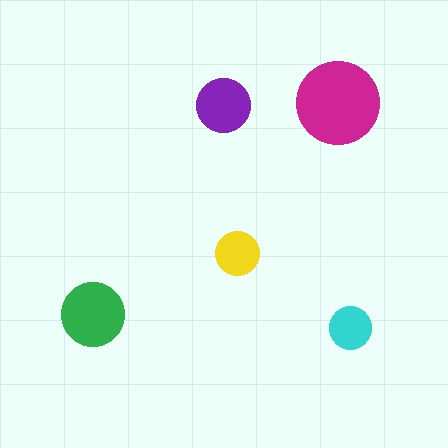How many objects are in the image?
There are 5 objects in the image.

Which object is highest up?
The magenta circle is topmost.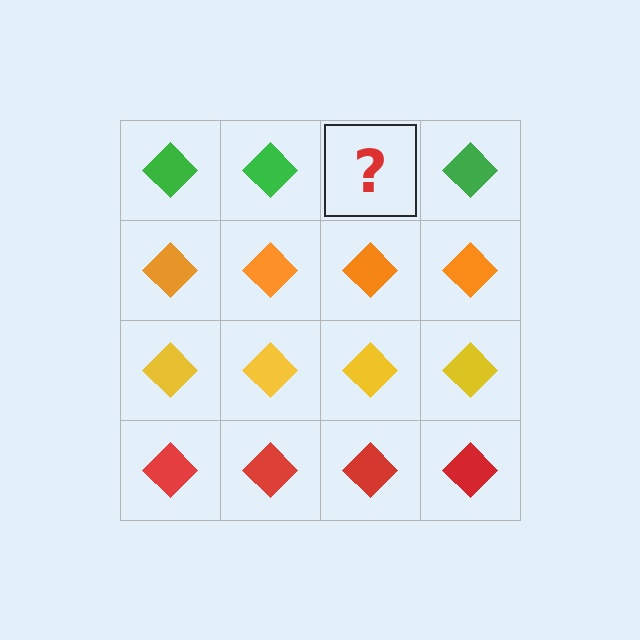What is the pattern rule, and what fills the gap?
The rule is that each row has a consistent color. The gap should be filled with a green diamond.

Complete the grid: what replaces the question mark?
The question mark should be replaced with a green diamond.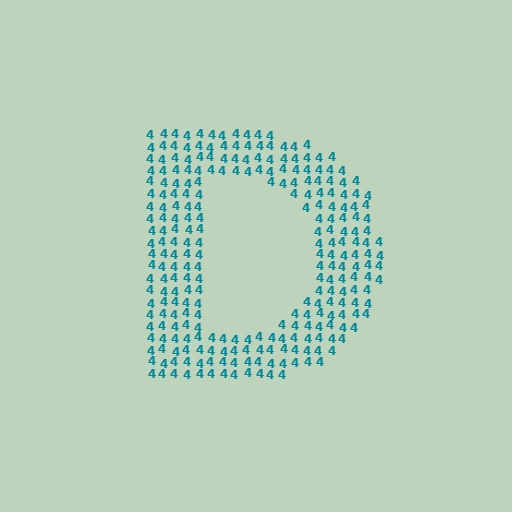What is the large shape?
The large shape is the letter D.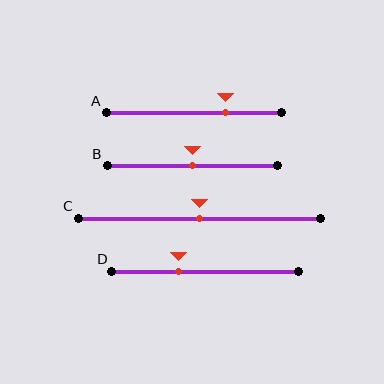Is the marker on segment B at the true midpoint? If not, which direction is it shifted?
Yes, the marker on segment B is at the true midpoint.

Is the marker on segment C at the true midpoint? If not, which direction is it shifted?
Yes, the marker on segment C is at the true midpoint.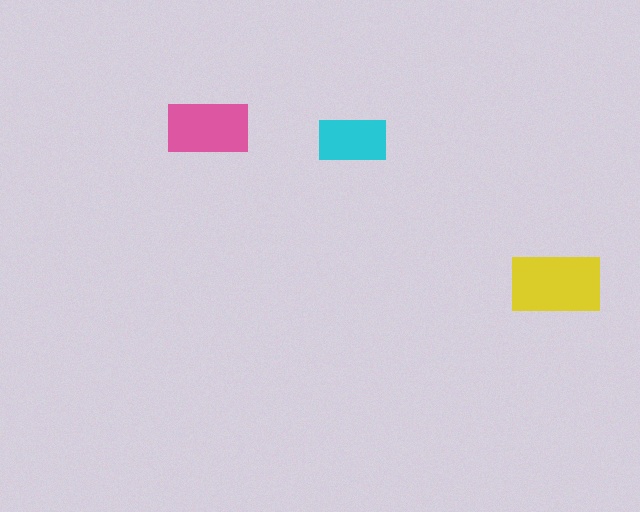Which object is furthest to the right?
The yellow rectangle is rightmost.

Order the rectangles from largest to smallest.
the yellow one, the pink one, the cyan one.